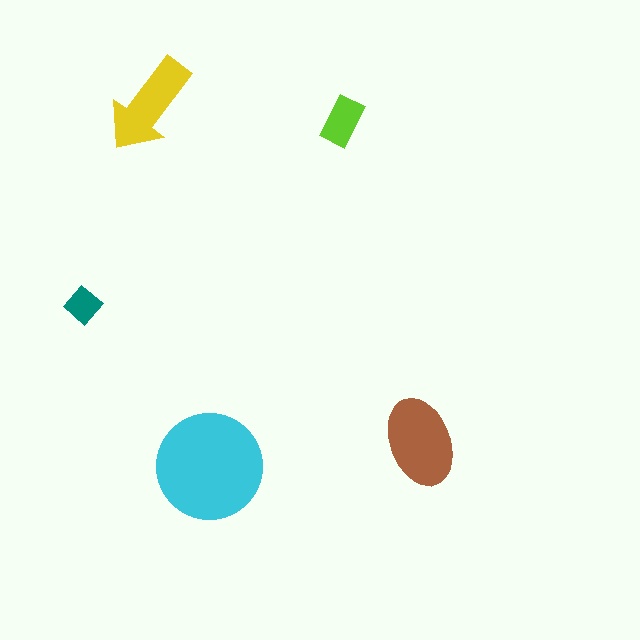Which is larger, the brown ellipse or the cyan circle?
The cyan circle.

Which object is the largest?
The cyan circle.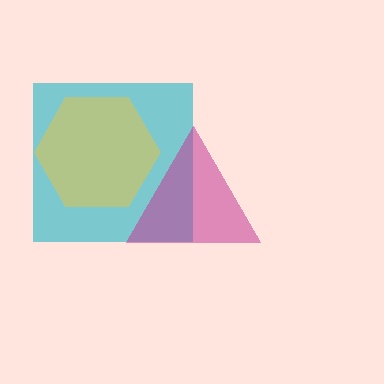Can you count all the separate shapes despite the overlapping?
Yes, there are 3 separate shapes.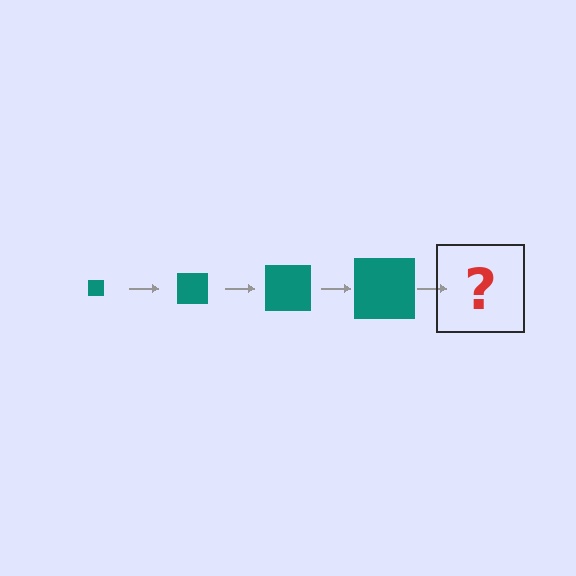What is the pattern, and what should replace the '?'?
The pattern is that the square gets progressively larger each step. The '?' should be a teal square, larger than the previous one.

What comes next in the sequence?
The next element should be a teal square, larger than the previous one.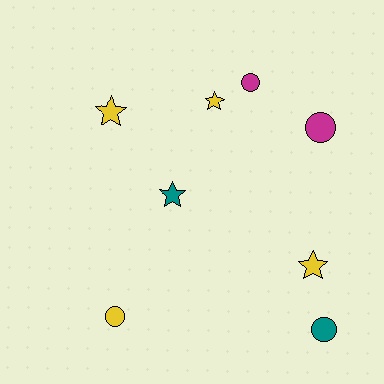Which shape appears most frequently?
Star, with 4 objects.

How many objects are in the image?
There are 8 objects.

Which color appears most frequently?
Yellow, with 4 objects.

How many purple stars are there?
There are no purple stars.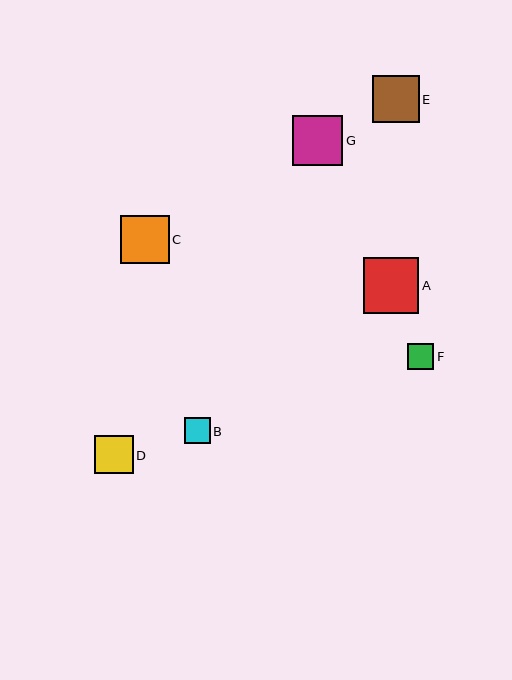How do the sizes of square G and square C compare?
Square G and square C are approximately the same size.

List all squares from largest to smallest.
From largest to smallest: A, G, C, E, D, B, F.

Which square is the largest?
Square A is the largest with a size of approximately 55 pixels.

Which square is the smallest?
Square F is the smallest with a size of approximately 26 pixels.